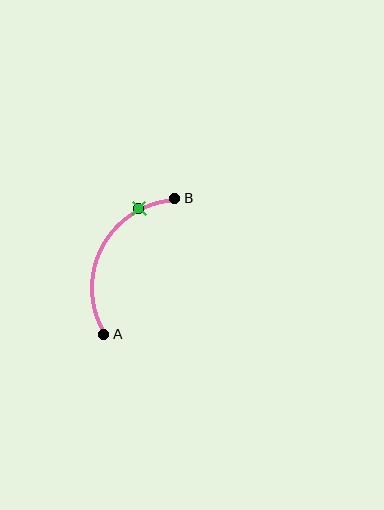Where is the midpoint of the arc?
The arc midpoint is the point on the curve farthest from the straight line joining A and B. It sits to the left of that line.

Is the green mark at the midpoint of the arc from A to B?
No. The green mark lies on the arc but is closer to endpoint B. The arc midpoint would be at the point on the curve equidistant along the arc from both A and B.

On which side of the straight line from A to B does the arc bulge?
The arc bulges to the left of the straight line connecting A and B.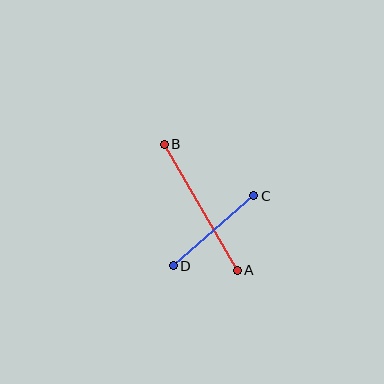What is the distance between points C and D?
The distance is approximately 107 pixels.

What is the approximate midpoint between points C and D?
The midpoint is at approximately (213, 231) pixels.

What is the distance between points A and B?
The distance is approximately 146 pixels.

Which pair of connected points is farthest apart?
Points A and B are farthest apart.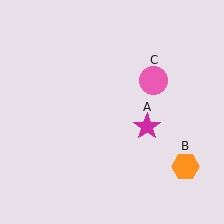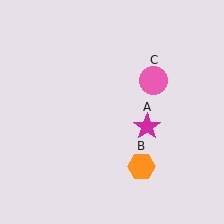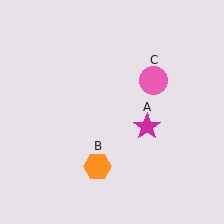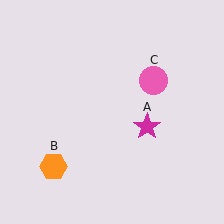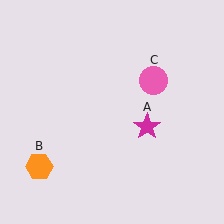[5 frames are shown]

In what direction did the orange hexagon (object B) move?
The orange hexagon (object B) moved left.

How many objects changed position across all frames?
1 object changed position: orange hexagon (object B).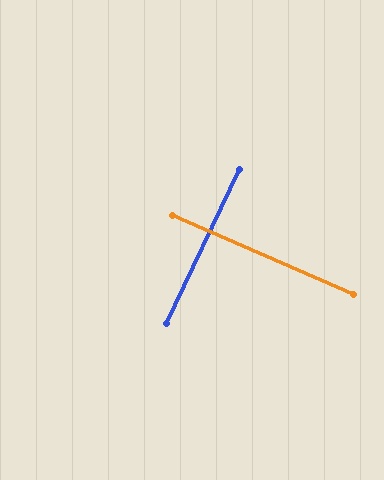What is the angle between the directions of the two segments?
Approximately 88 degrees.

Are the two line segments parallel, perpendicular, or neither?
Perpendicular — they meet at approximately 88°.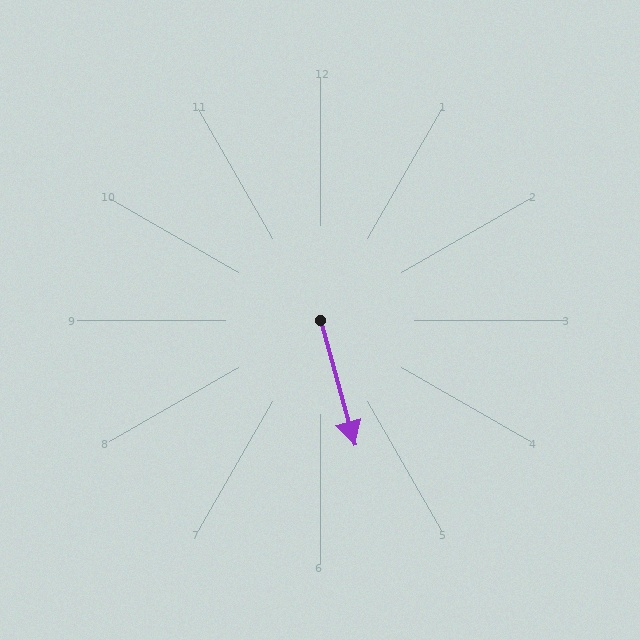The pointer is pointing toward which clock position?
Roughly 5 o'clock.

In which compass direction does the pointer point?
South.